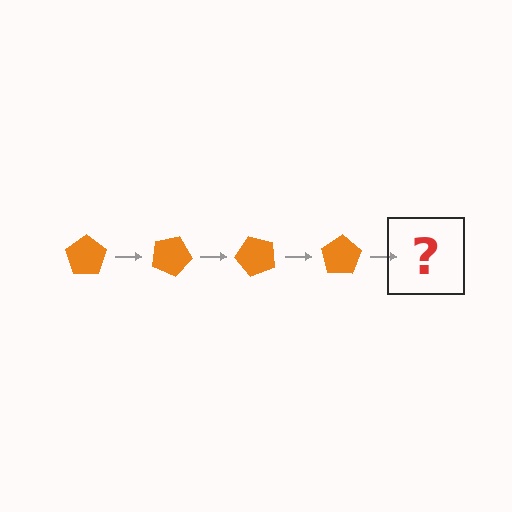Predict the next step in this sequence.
The next step is an orange pentagon rotated 100 degrees.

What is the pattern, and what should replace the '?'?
The pattern is that the pentagon rotates 25 degrees each step. The '?' should be an orange pentagon rotated 100 degrees.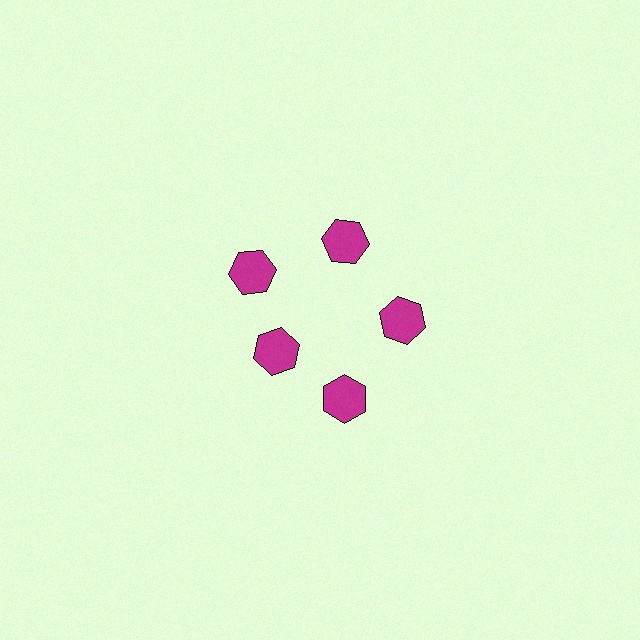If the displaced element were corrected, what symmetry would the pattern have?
It would have 5-fold rotational symmetry — the pattern would map onto itself every 72 degrees.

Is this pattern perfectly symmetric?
No. The 5 magenta hexagons are arranged in a ring, but one element near the 8 o'clock position is pulled inward toward the center, breaking the 5-fold rotational symmetry.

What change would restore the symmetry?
The symmetry would be restored by moving it outward, back onto the ring so that all 5 hexagons sit at equal angles and equal distance from the center.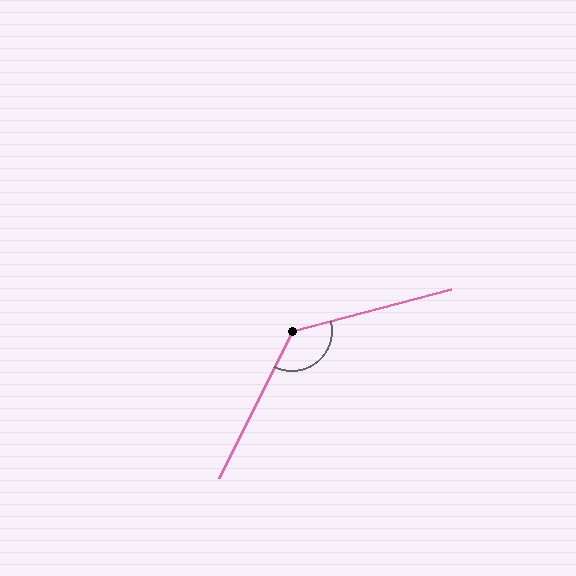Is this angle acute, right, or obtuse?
It is obtuse.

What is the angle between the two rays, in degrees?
Approximately 131 degrees.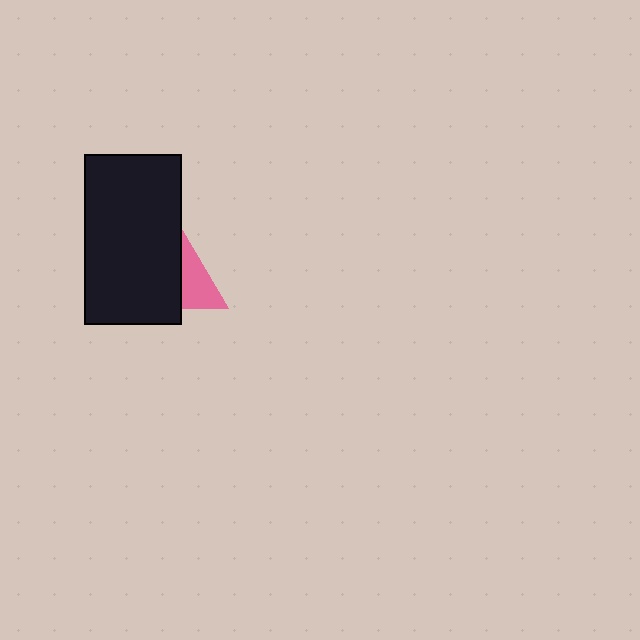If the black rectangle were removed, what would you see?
You would see the complete pink triangle.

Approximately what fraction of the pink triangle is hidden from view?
Roughly 47% of the pink triangle is hidden behind the black rectangle.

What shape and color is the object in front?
The object in front is a black rectangle.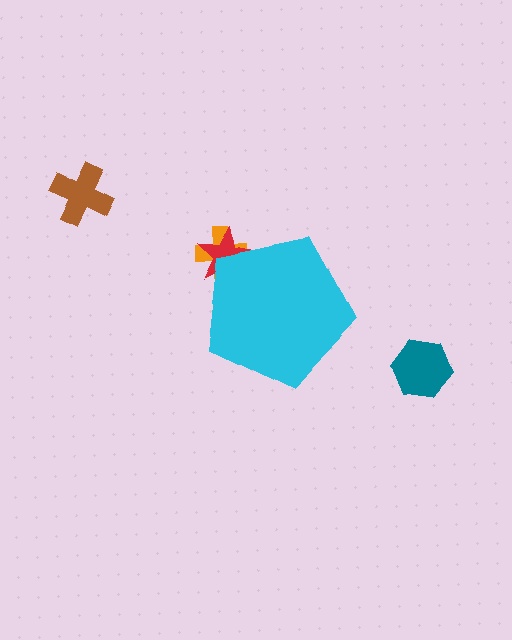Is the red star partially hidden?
Yes, the red star is partially hidden behind the cyan pentagon.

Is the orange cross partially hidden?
Yes, the orange cross is partially hidden behind the cyan pentagon.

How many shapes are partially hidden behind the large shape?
2 shapes are partially hidden.